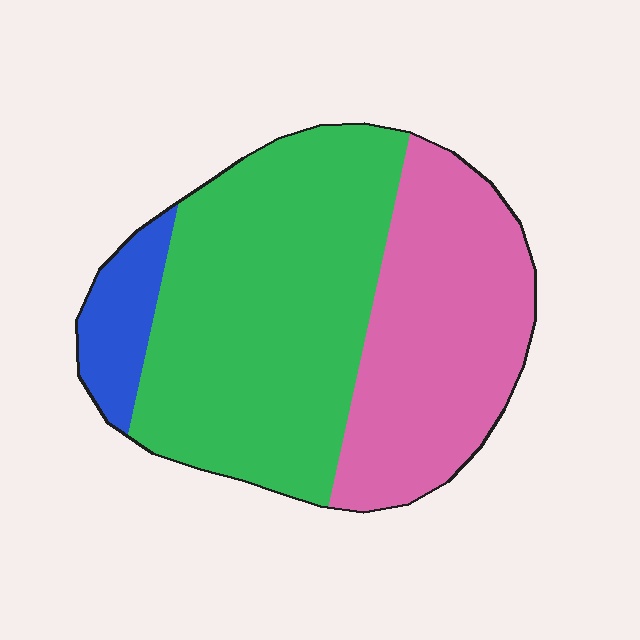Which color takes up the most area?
Green, at roughly 55%.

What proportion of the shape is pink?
Pink covers roughly 35% of the shape.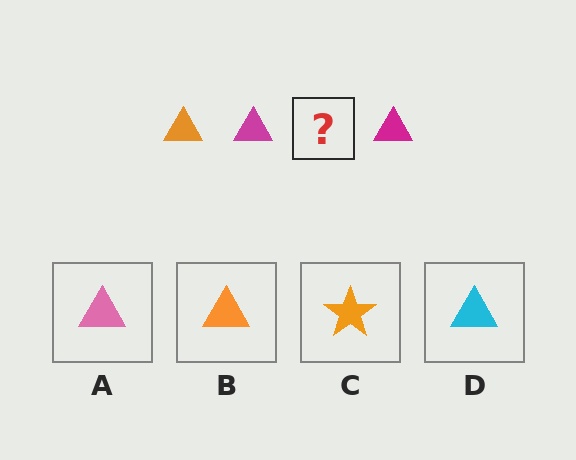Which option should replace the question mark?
Option B.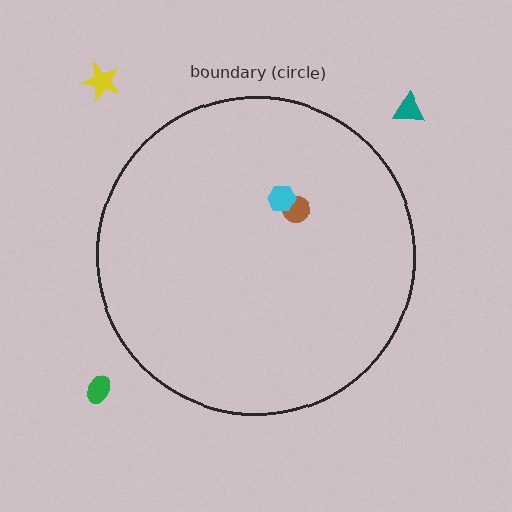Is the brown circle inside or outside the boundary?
Inside.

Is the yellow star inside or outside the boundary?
Outside.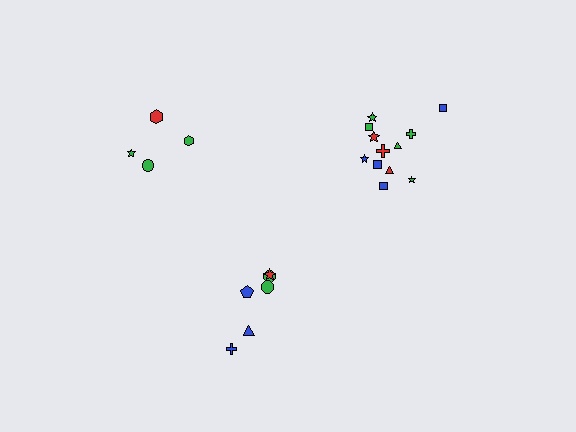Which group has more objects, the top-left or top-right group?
The top-right group.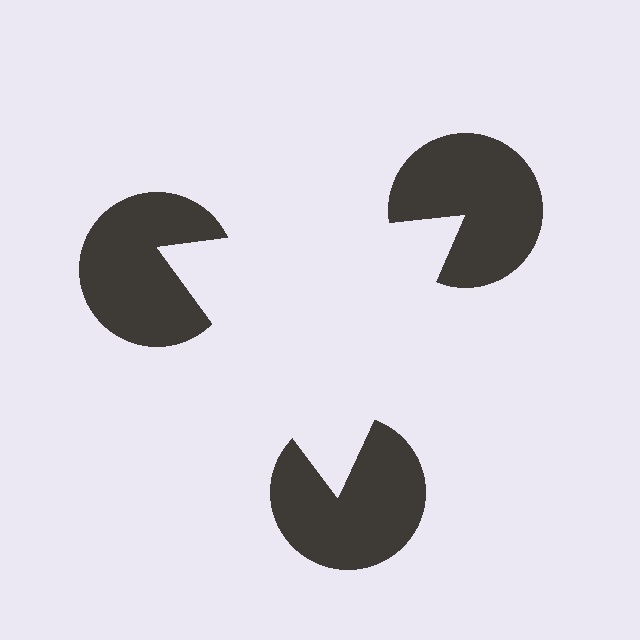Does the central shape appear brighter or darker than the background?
It typically appears slightly brighter than the background, even though no actual brightness change is drawn.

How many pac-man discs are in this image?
There are 3 — one at each vertex of the illusory triangle.